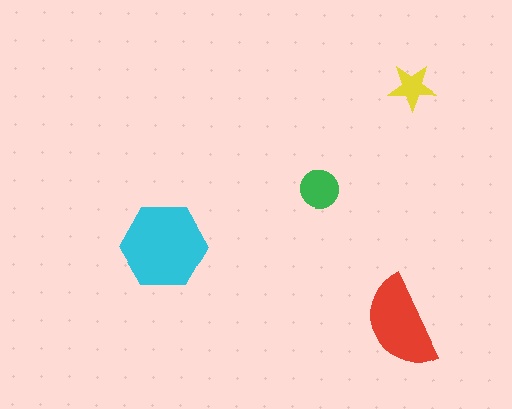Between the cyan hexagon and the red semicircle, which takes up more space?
The cyan hexagon.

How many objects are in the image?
There are 4 objects in the image.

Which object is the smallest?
The yellow star.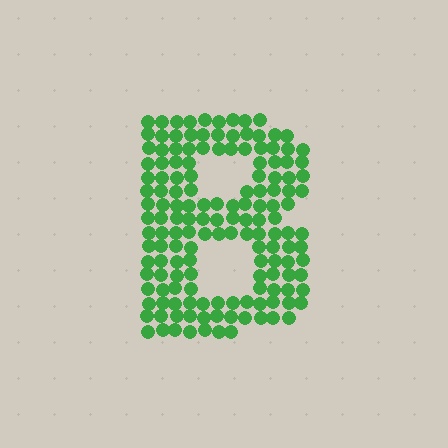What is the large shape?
The large shape is the letter B.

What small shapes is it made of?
It is made of small circles.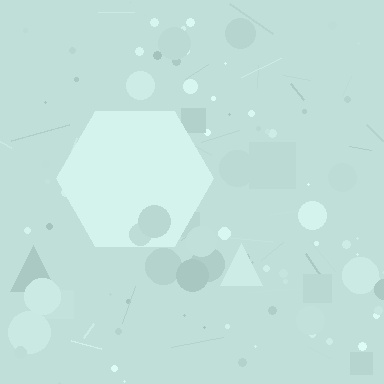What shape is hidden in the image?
A hexagon is hidden in the image.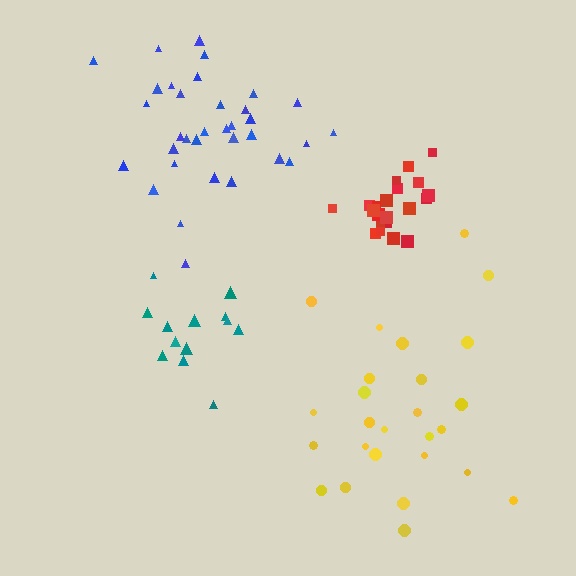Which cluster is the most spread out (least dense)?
Yellow.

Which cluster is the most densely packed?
Red.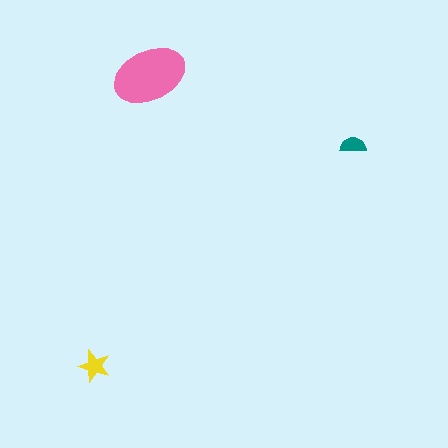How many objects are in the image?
There are 3 objects in the image.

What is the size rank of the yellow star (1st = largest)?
2nd.